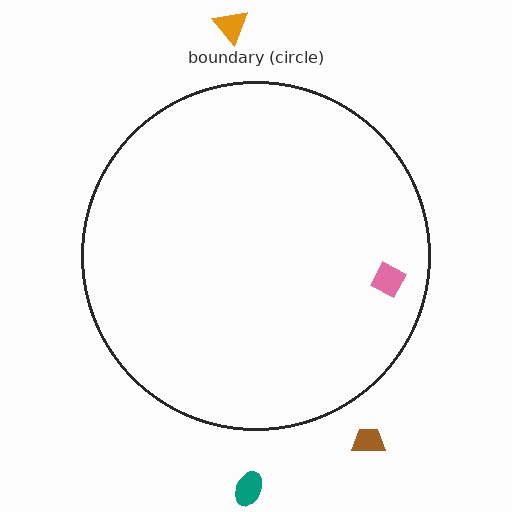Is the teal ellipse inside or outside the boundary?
Outside.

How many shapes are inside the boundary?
1 inside, 3 outside.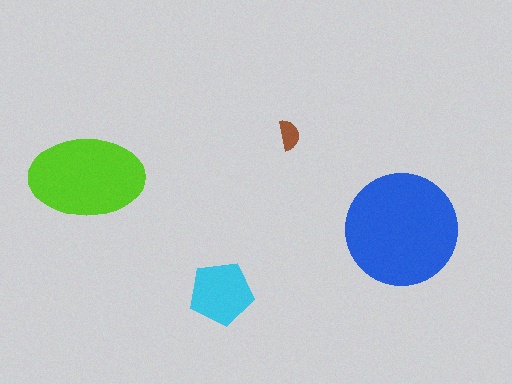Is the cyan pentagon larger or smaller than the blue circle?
Smaller.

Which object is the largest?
The blue circle.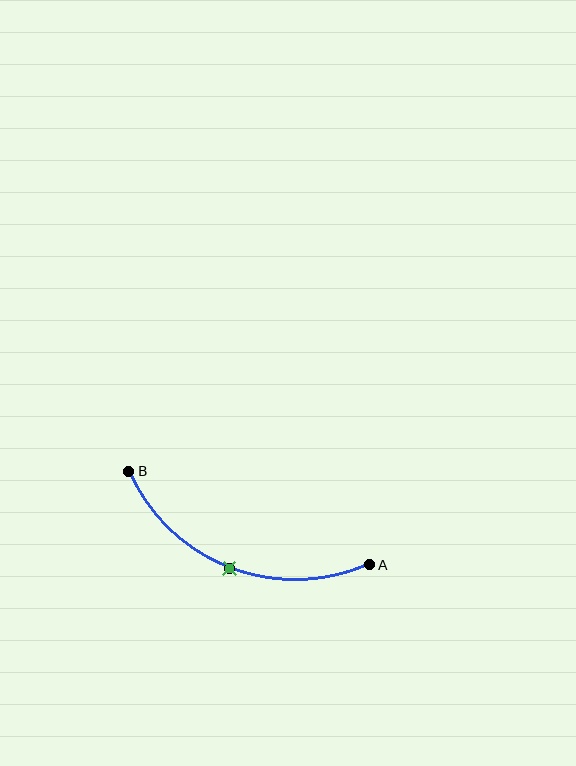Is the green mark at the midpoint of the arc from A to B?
Yes. The green mark lies on the arc at equal arc-length from both A and B — it is the arc midpoint.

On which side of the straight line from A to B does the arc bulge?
The arc bulges below the straight line connecting A and B.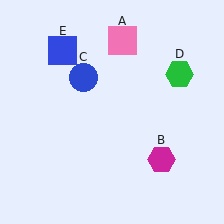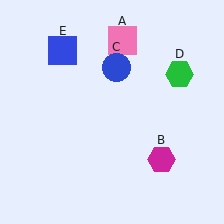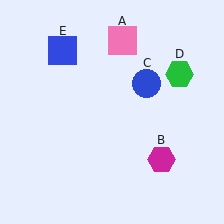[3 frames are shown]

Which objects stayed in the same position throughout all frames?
Pink square (object A) and magenta hexagon (object B) and green hexagon (object D) and blue square (object E) remained stationary.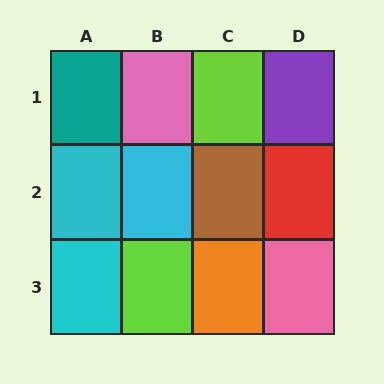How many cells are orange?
1 cell is orange.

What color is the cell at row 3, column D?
Pink.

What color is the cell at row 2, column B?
Cyan.